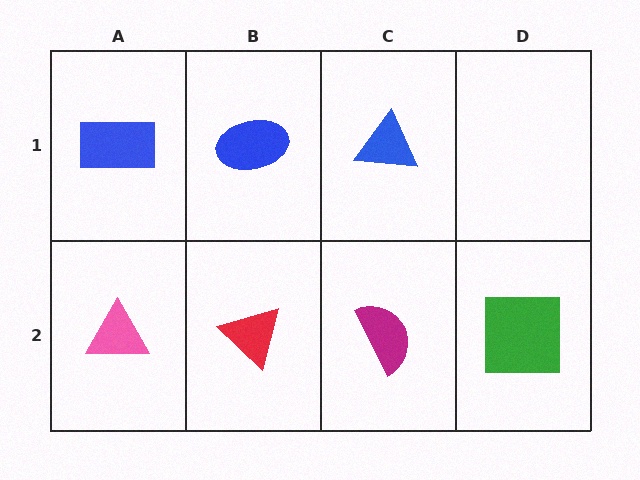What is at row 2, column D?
A green square.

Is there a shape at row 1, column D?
No, that cell is empty.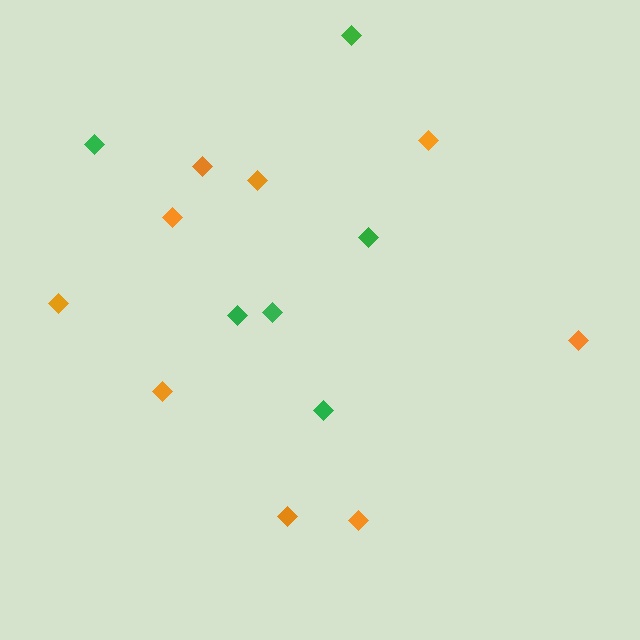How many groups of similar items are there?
There are 2 groups: one group of green diamonds (6) and one group of orange diamonds (9).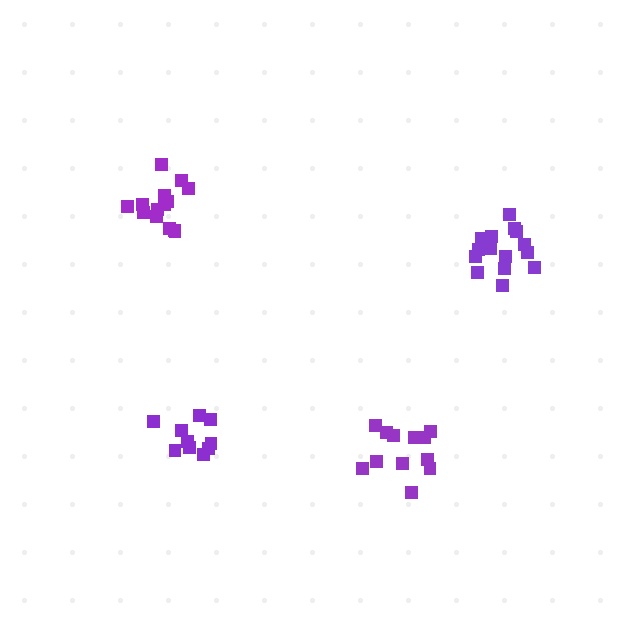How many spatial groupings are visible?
There are 4 spatial groupings.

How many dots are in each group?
Group 1: 10 dots, Group 2: 16 dots, Group 3: 15 dots, Group 4: 12 dots (53 total).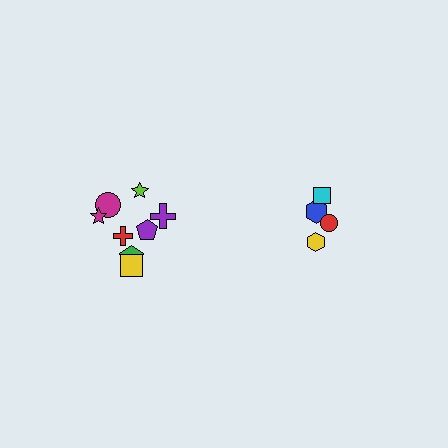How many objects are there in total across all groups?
There are 12 objects.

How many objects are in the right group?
There are 4 objects.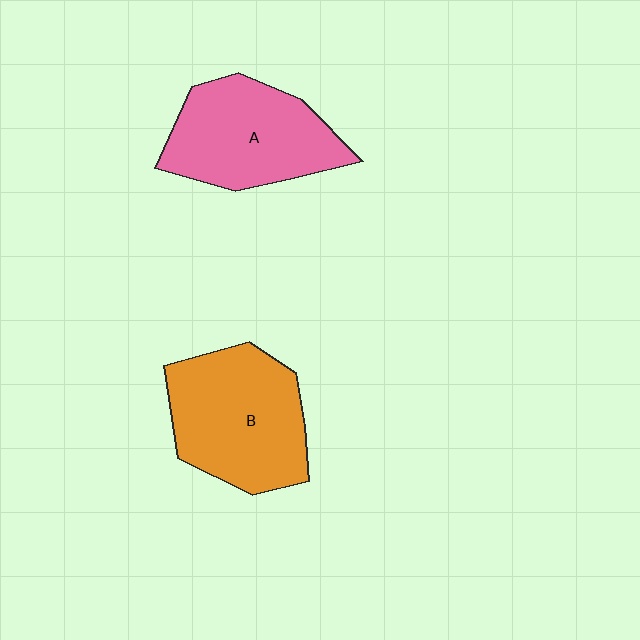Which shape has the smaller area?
Shape A (pink).